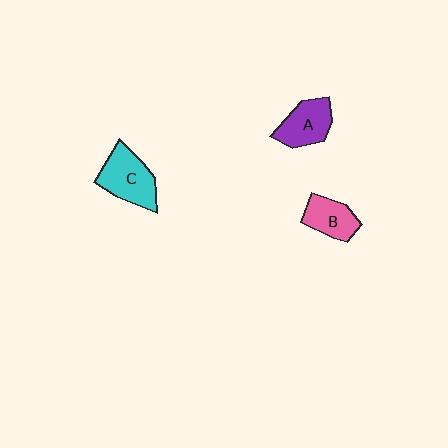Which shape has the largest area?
Shape C (cyan).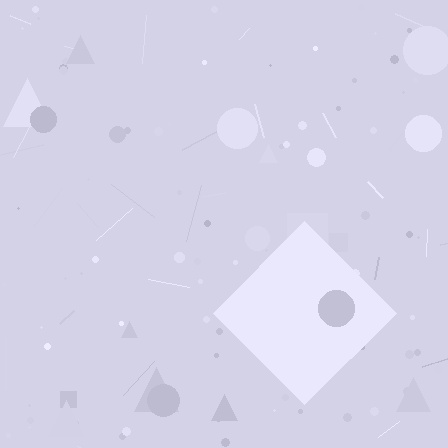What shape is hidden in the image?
A diamond is hidden in the image.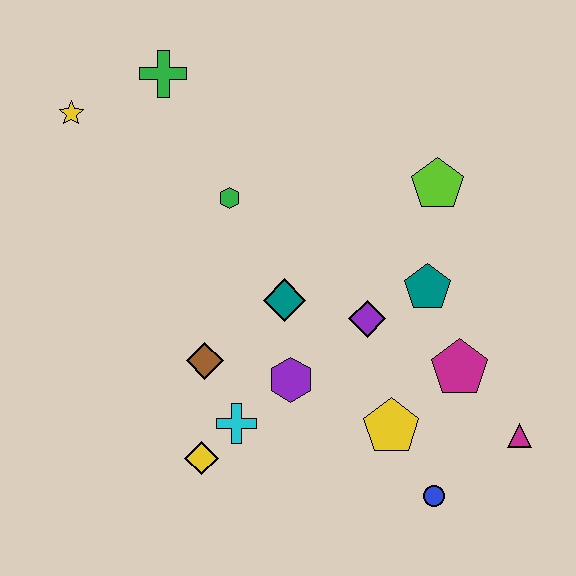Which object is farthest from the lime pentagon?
The yellow star is farthest from the lime pentagon.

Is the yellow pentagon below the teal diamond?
Yes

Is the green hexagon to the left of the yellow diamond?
No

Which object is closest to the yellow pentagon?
The blue circle is closest to the yellow pentagon.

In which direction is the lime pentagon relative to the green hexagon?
The lime pentagon is to the right of the green hexagon.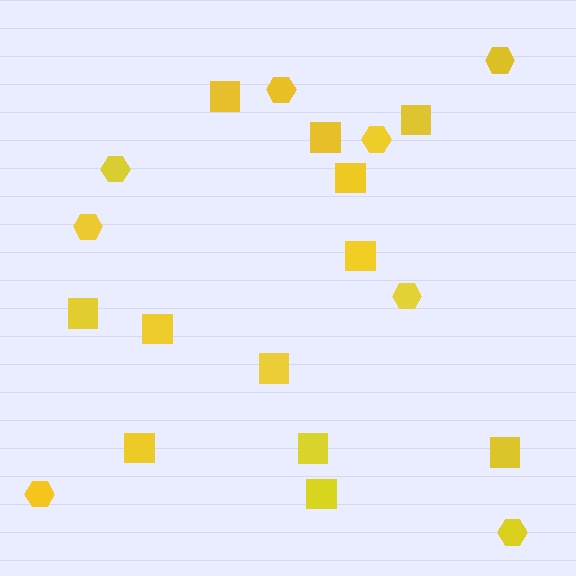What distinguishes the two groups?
There are 2 groups: one group of hexagons (8) and one group of squares (12).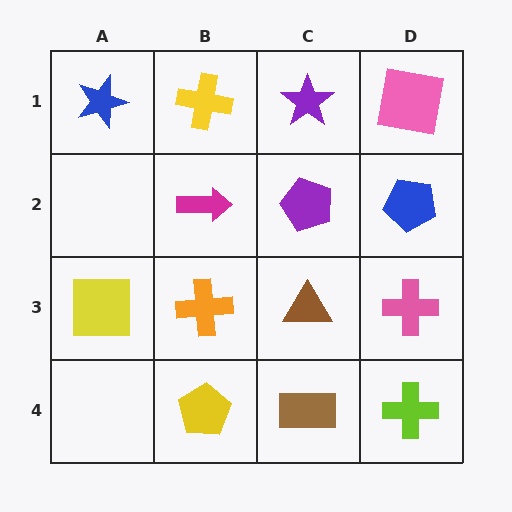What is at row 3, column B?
An orange cross.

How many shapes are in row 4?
3 shapes.